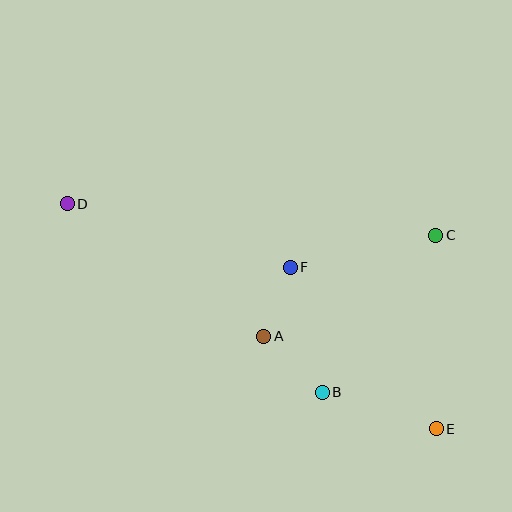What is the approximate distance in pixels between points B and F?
The distance between B and F is approximately 129 pixels.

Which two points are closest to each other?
Points A and F are closest to each other.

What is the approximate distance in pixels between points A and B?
The distance between A and B is approximately 81 pixels.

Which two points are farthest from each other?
Points D and E are farthest from each other.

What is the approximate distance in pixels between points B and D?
The distance between B and D is approximately 317 pixels.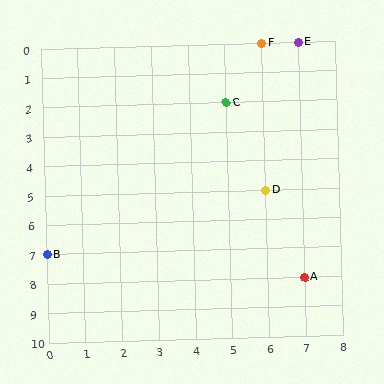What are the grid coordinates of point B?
Point B is at grid coordinates (0, 7).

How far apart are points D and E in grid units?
Points D and E are 1 column and 5 rows apart (about 5.1 grid units diagonally).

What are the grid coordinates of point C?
Point C is at grid coordinates (5, 2).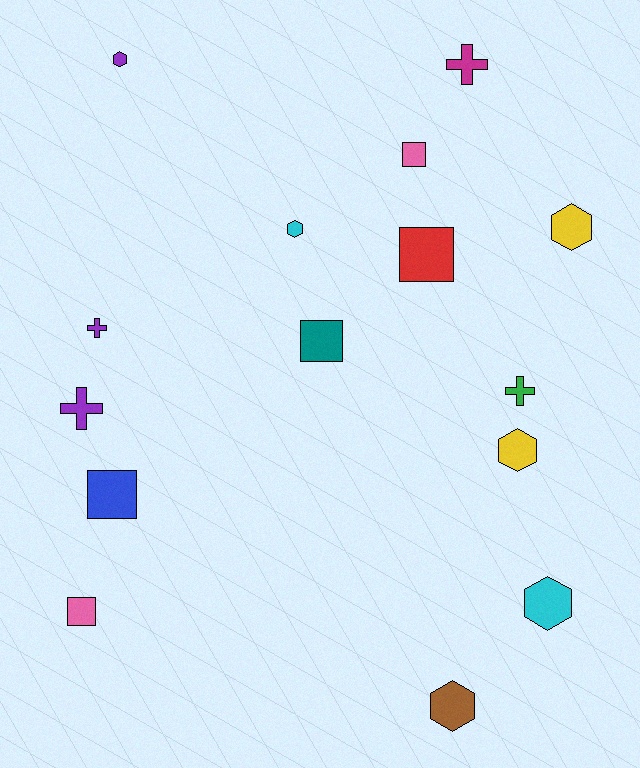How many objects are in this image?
There are 15 objects.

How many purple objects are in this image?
There are 3 purple objects.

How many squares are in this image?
There are 5 squares.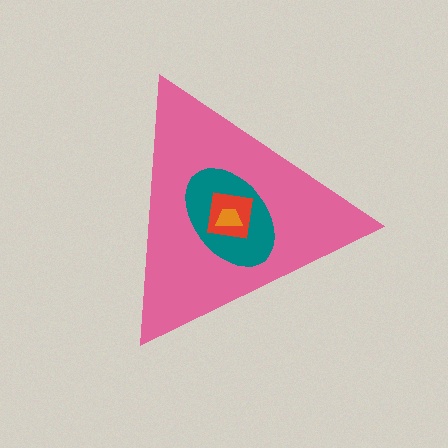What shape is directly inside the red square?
The orange trapezoid.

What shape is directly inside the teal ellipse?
The red square.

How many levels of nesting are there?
4.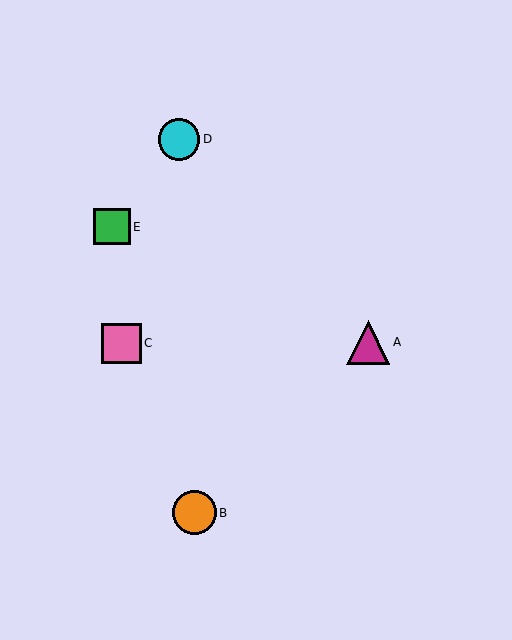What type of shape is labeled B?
Shape B is an orange circle.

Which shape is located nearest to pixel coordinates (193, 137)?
The cyan circle (labeled D) at (179, 139) is nearest to that location.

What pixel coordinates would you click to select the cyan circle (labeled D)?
Click at (179, 139) to select the cyan circle D.